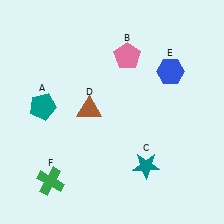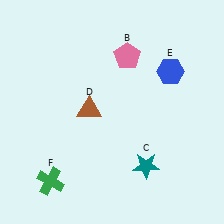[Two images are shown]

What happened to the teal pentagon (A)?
The teal pentagon (A) was removed in Image 2. It was in the top-left area of Image 1.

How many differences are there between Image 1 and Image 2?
There is 1 difference between the two images.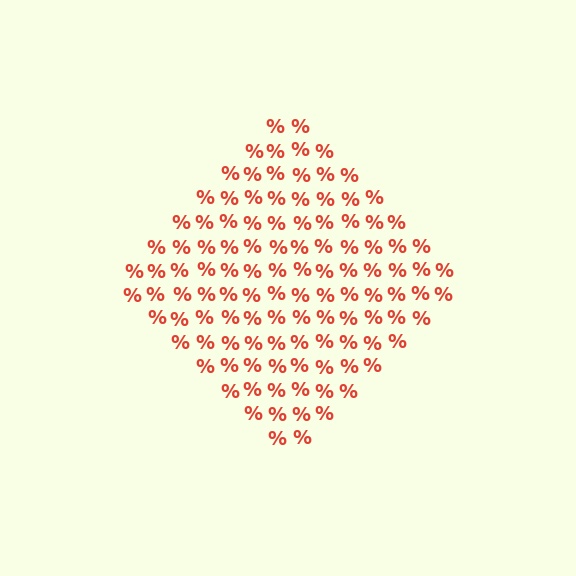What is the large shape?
The large shape is a diamond.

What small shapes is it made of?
It is made of small percent signs.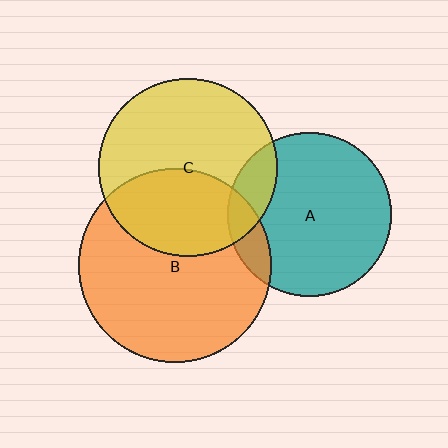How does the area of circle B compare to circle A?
Approximately 1.4 times.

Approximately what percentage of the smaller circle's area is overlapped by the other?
Approximately 10%.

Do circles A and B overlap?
Yes.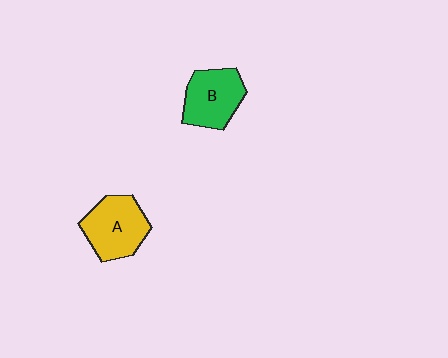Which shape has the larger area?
Shape A (yellow).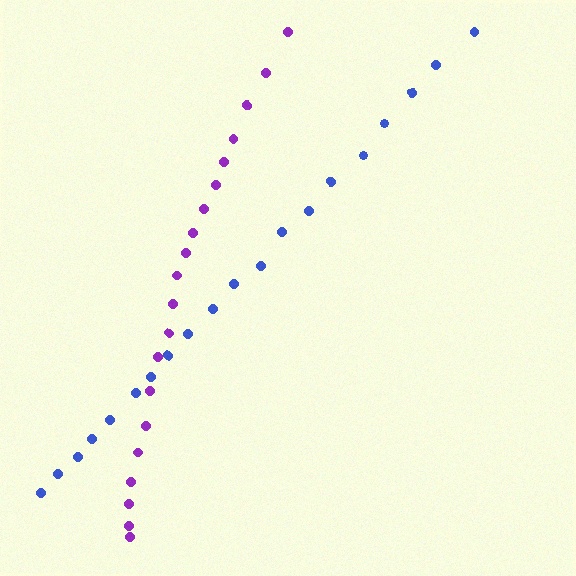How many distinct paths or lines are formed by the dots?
There are 2 distinct paths.